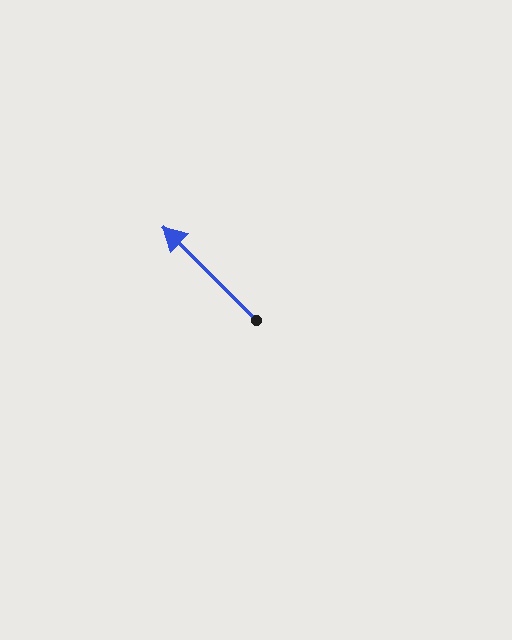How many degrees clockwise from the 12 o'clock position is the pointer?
Approximately 315 degrees.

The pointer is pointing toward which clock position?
Roughly 11 o'clock.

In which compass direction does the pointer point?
Northwest.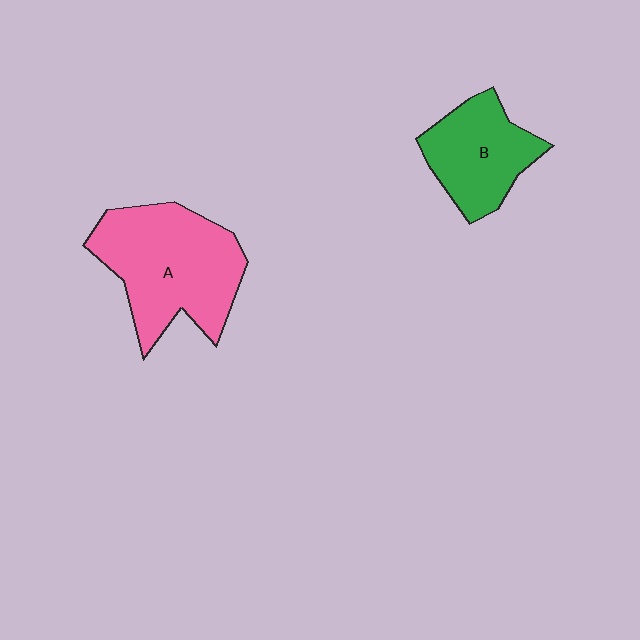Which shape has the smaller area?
Shape B (green).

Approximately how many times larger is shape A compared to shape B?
Approximately 1.6 times.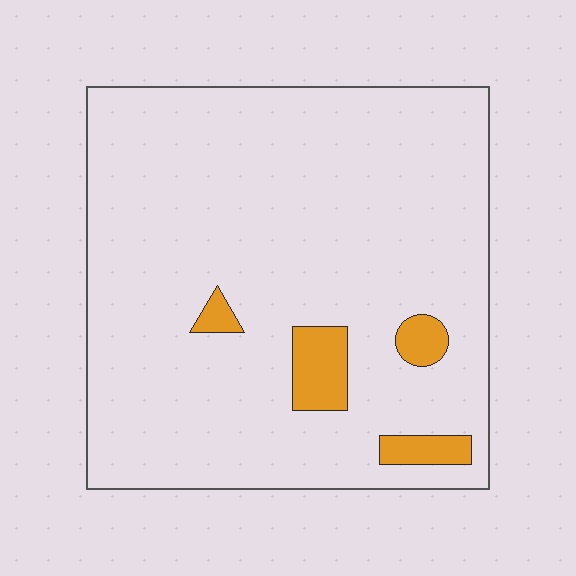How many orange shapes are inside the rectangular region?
4.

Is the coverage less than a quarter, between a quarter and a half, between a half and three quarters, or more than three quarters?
Less than a quarter.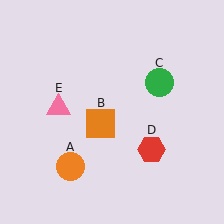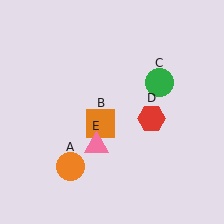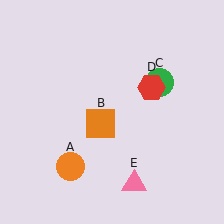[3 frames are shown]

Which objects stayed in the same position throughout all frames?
Orange circle (object A) and orange square (object B) and green circle (object C) remained stationary.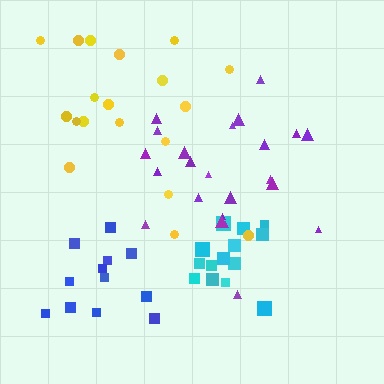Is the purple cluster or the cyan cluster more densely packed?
Cyan.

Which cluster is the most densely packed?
Cyan.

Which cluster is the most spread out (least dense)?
Yellow.